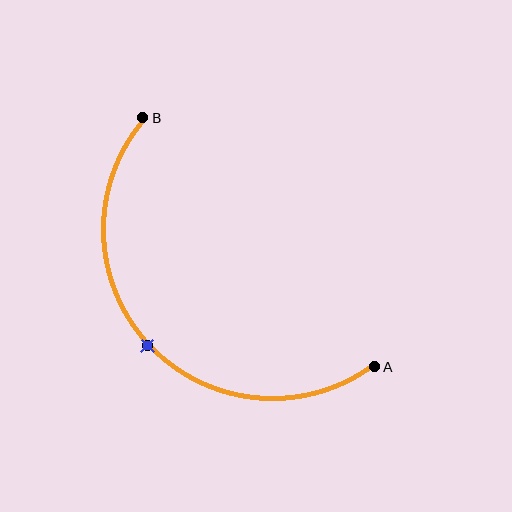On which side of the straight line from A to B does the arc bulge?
The arc bulges below and to the left of the straight line connecting A and B.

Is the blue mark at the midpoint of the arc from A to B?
Yes. The blue mark lies on the arc at equal arc-length from both A and B — it is the arc midpoint.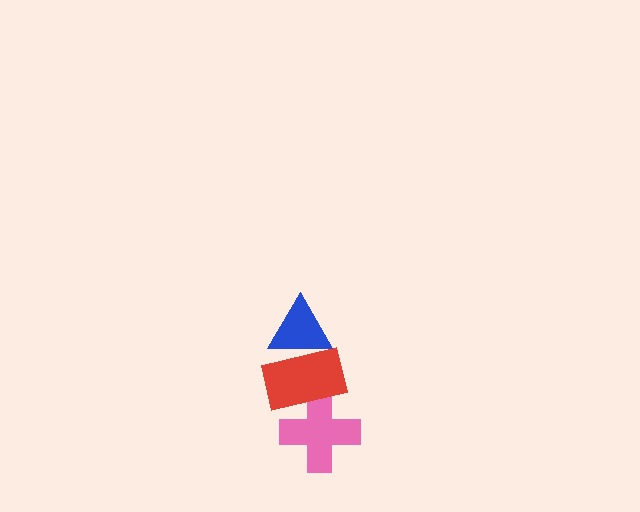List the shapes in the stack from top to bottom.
From top to bottom: the blue triangle, the red rectangle, the pink cross.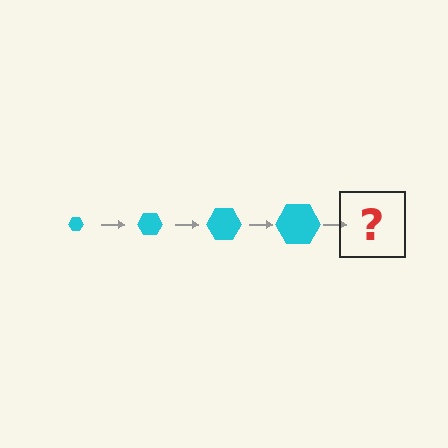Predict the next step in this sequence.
The next step is a cyan hexagon, larger than the previous one.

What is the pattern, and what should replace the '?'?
The pattern is that the hexagon gets progressively larger each step. The '?' should be a cyan hexagon, larger than the previous one.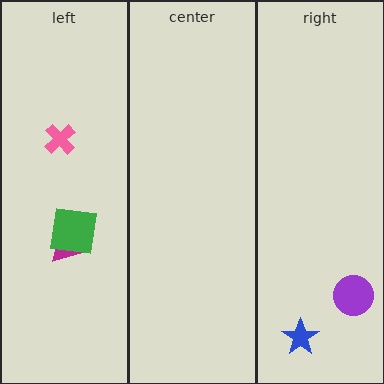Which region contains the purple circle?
The right region.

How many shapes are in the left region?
3.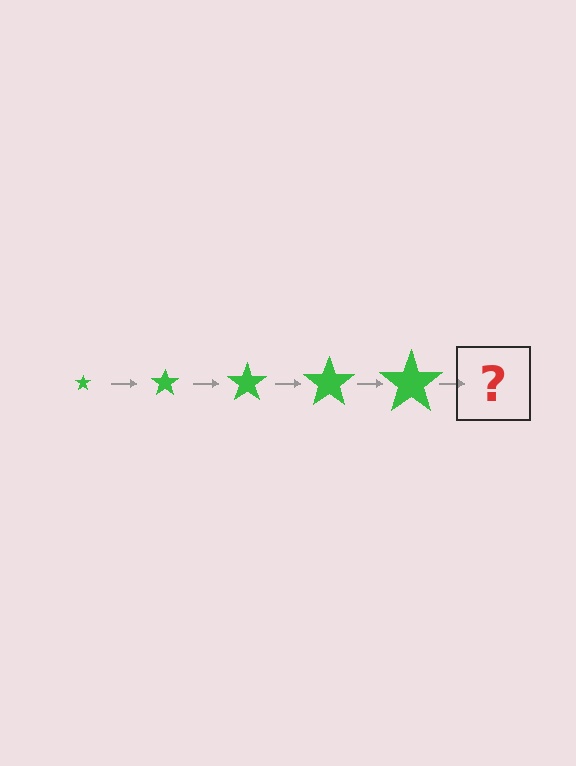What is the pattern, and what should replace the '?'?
The pattern is that the star gets progressively larger each step. The '?' should be a green star, larger than the previous one.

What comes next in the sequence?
The next element should be a green star, larger than the previous one.